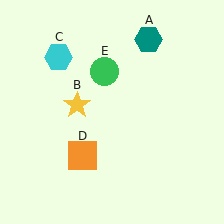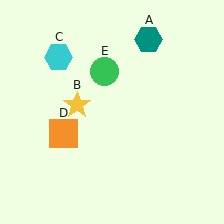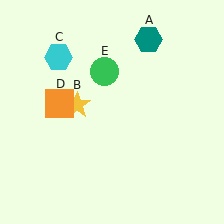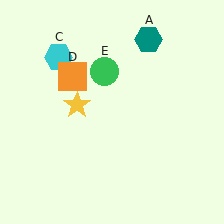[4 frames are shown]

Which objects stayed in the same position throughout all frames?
Teal hexagon (object A) and yellow star (object B) and cyan hexagon (object C) and green circle (object E) remained stationary.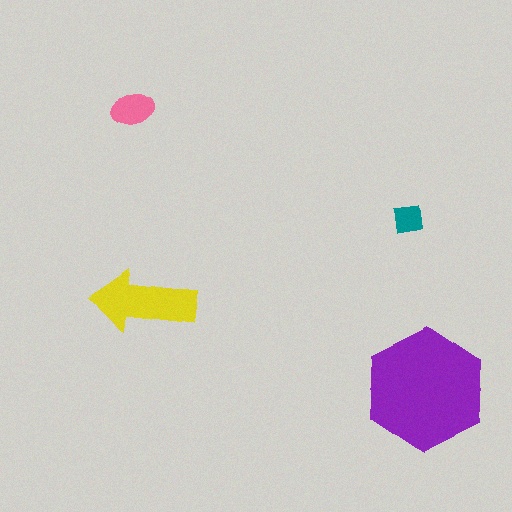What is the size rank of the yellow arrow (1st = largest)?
2nd.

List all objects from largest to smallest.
The purple hexagon, the yellow arrow, the pink ellipse, the teal square.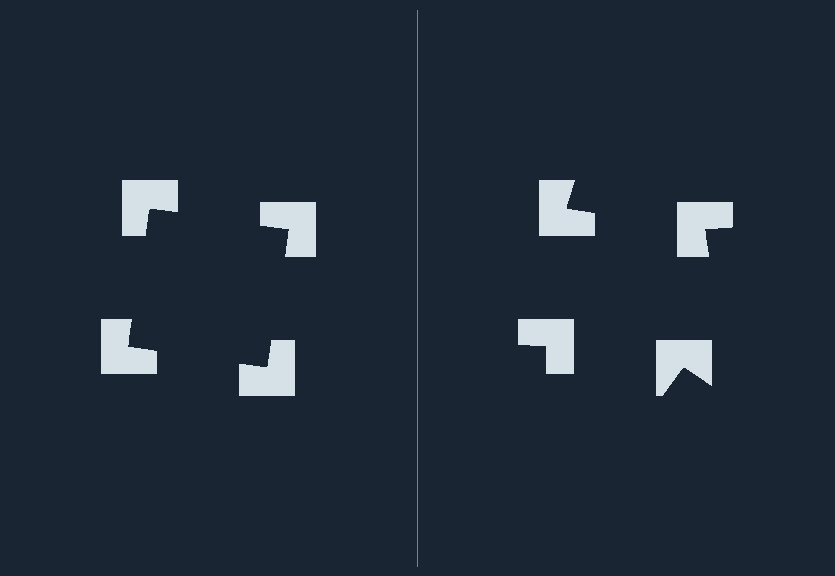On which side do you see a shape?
An illusory square appears on the left side. On the right side the wedge cuts are rotated, so no coherent shape forms.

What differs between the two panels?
The notched squares are positioned identically on both sides; only the wedge orientations differ. On the left they align to a square; on the right they are misaligned.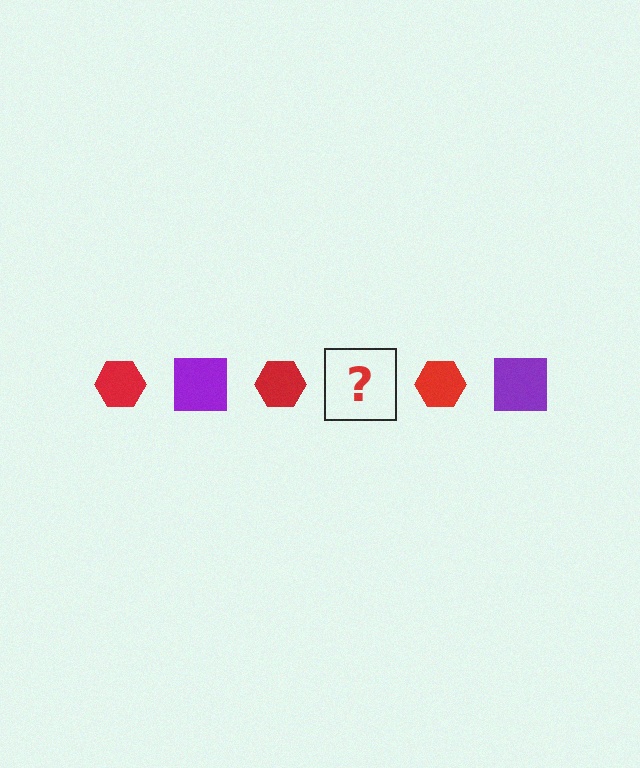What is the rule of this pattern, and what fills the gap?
The rule is that the pattern alternates between red hexagon and purple square. The gap should be filled with a purple square.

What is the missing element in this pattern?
The missing element is a purple square.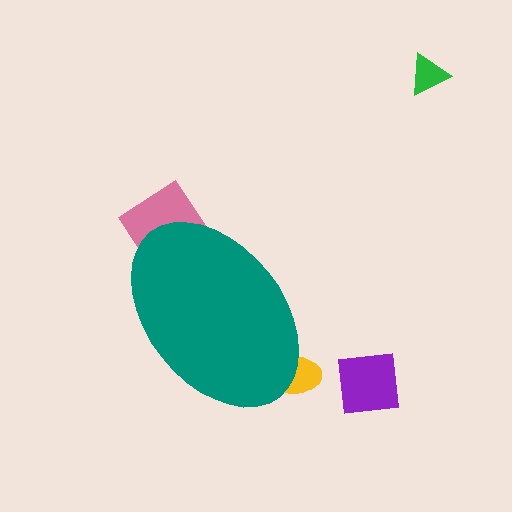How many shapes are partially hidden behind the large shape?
2 shapes are partially hidden.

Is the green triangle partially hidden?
No, the green triangle is fully visible.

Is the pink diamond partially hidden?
Yes, the pink diamond is partially hidden behind the teal ellipse.